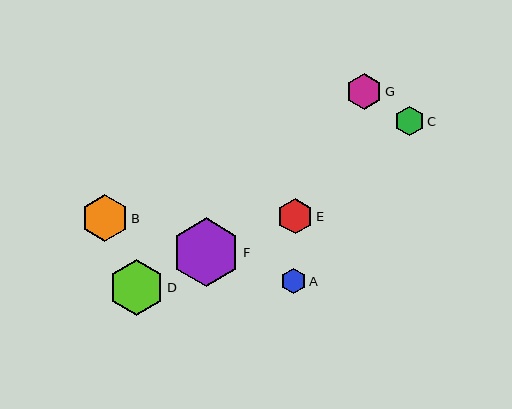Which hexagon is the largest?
Hexagon F is the largest with a size of approximately 69 pixels.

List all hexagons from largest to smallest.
From largest to smallest: F, D, B, G, E, C, A.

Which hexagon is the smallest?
Hexagon A is the smallest with a size of approximately 25 pixels.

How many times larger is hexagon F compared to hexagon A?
Hexagon F is approximately 2.8 times the size of hexagon A.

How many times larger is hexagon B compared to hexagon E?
Hexagon B is approximately 1.3 times the size of hexagon E.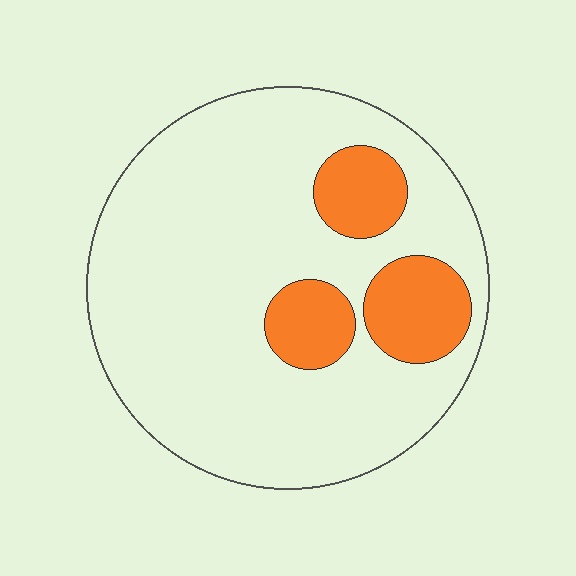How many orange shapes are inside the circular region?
3.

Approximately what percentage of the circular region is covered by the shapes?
Approximately 20%.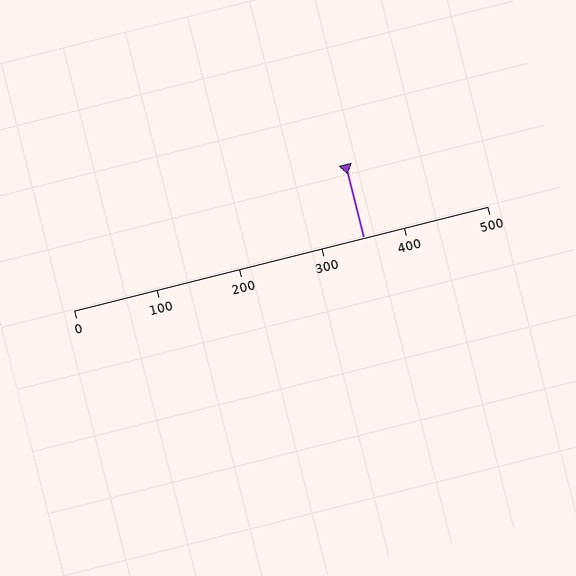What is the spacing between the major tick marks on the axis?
The major ticks are spaced 100 apart.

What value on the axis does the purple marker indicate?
The marker indicates approximately 350.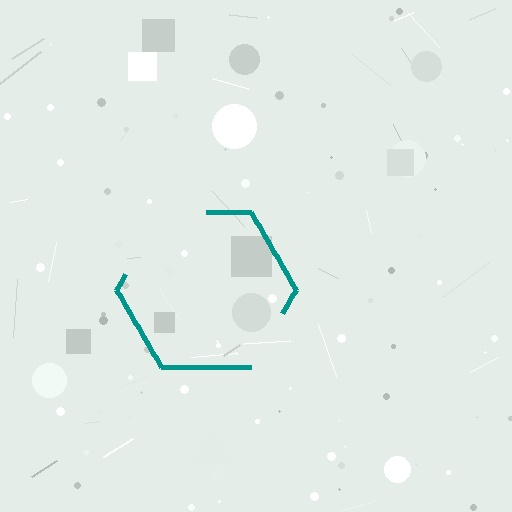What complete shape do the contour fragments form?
The contour fragments form a hexagon.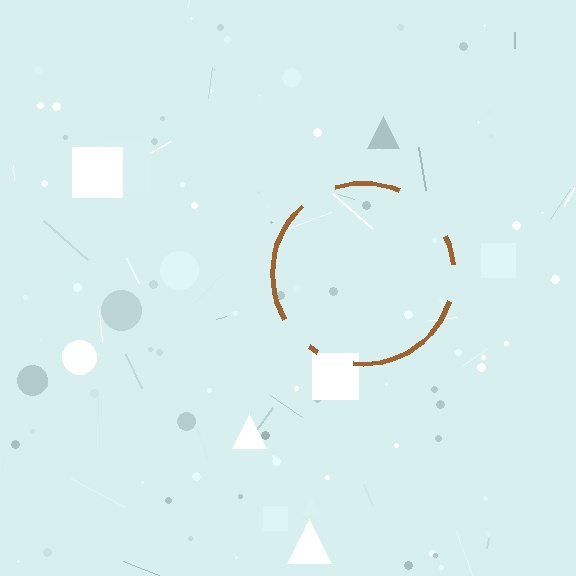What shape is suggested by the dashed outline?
The dashed outline suggests a circle.